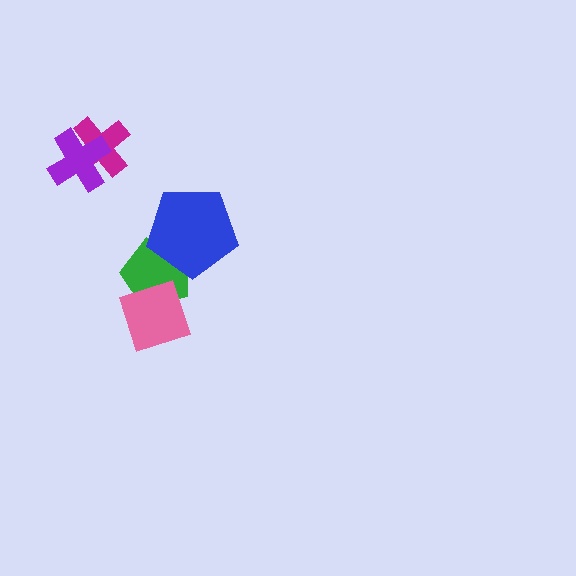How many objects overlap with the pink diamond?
1 object overlaps with the pink diamond.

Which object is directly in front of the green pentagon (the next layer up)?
The blue pentagon is directly in front of the green pentagon.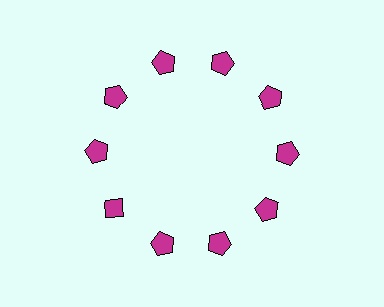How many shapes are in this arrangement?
There are 10 shapes arranged in a ring pattern.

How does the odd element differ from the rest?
It has a different shape: diamond instead of pentagon.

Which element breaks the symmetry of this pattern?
The magenta diamond at roughly the 8 o'clock position breaks the symmetry. All other shapes are magenta pentagons.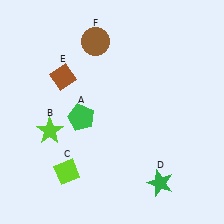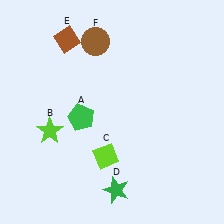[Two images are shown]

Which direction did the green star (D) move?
The green star (D) moved left.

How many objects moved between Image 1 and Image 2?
3 objects moved between the two images.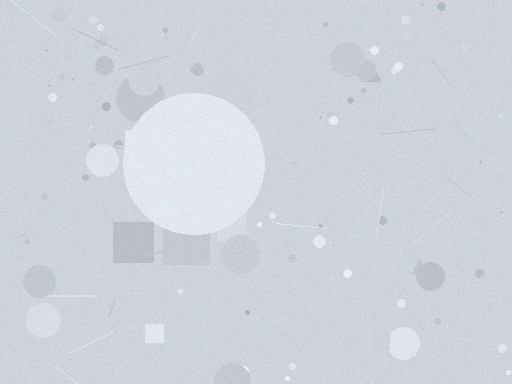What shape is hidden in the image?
A circle is hidden in the image.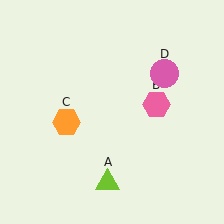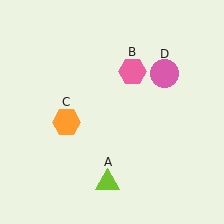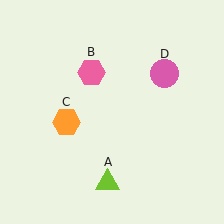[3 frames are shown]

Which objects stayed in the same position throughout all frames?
Lime triangle (object A) and orange hexagon (object C) and pink circle (object D) remained stationary.